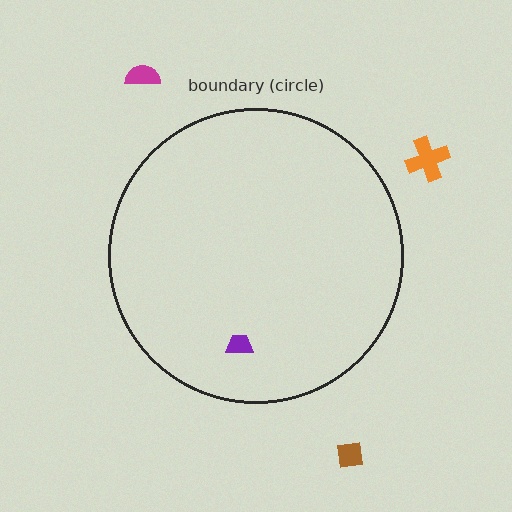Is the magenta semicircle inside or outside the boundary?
Outside.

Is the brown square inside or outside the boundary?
Outside.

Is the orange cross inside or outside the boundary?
Outside.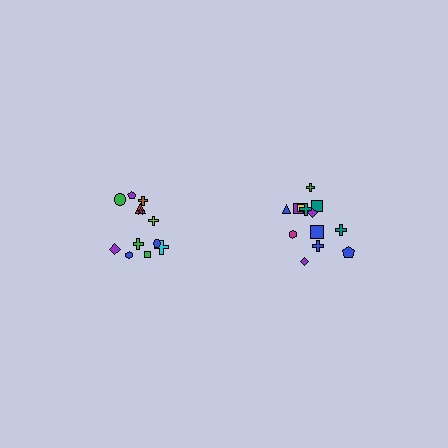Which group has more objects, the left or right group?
The right group.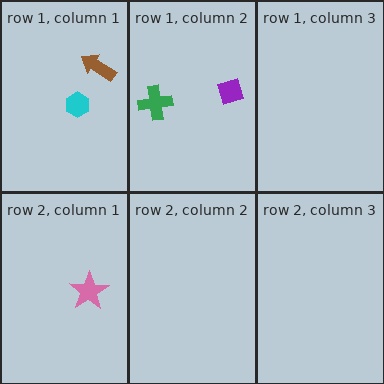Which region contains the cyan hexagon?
The row 1, column 1 region.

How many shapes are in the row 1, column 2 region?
2.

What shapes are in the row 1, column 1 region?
The cyan hexagon, the brown arrow.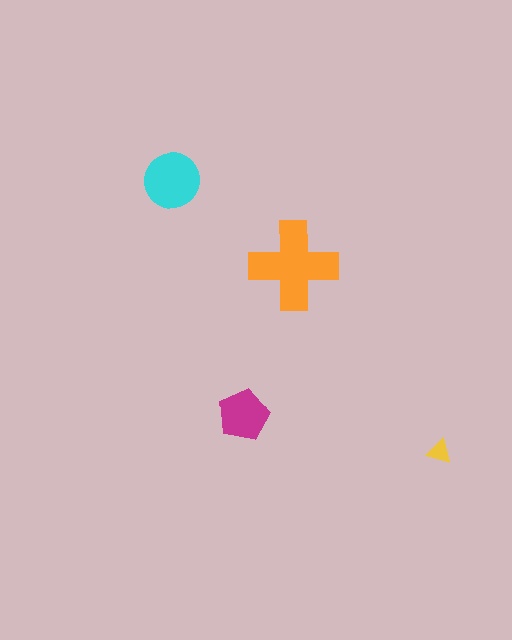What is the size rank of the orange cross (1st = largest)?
1st.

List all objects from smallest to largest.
The yellow triangle, the magenta pentagon, the cyan circle, the orange cross.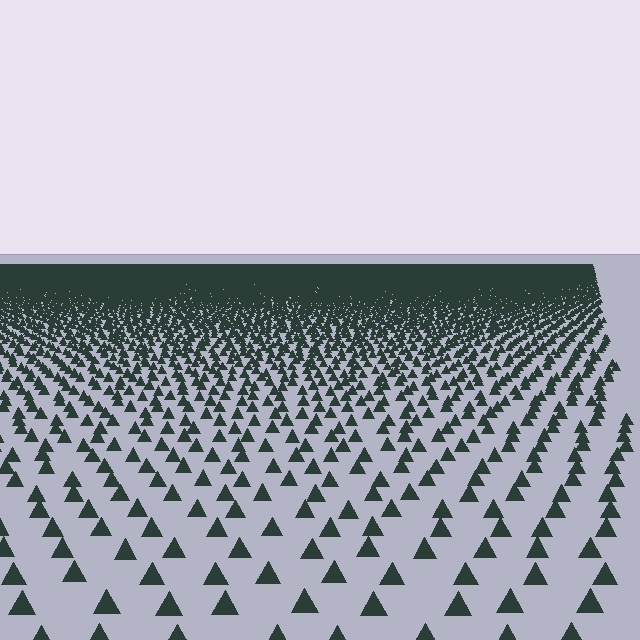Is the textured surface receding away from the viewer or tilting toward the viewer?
The surface is receding away from the viewer. Texture elements get smaller and denser toward the top.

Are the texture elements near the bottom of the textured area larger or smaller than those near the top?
Larger. Near the bottom, elements are closer to the viewer and appear at a bigger on-screen size.